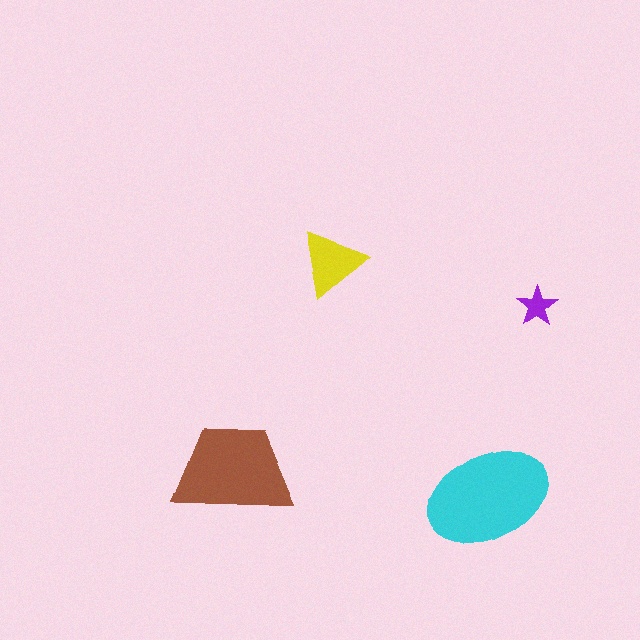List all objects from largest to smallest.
The cyan ellipse, the brown trapezoid, the yellow triangle, the purple star.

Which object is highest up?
The yellow triangle is topmost.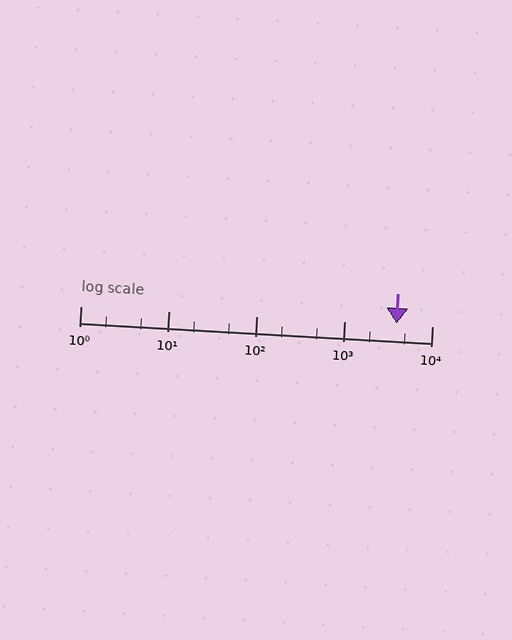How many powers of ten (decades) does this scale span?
The scale spans 4 decades, from 1 to 10000.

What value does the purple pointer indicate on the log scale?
The pointer indicates approximately 3900.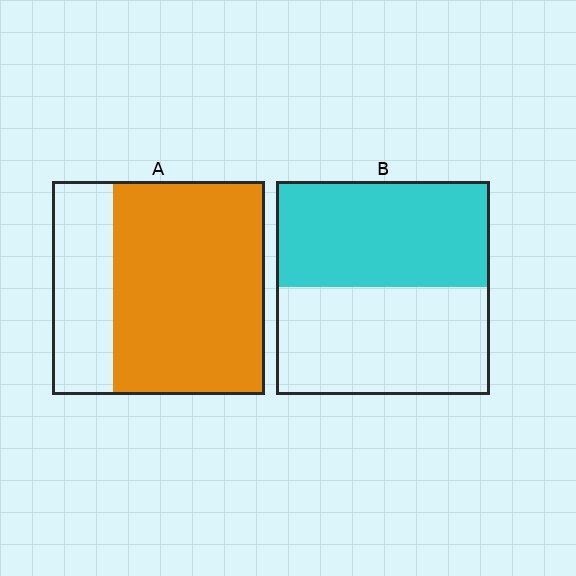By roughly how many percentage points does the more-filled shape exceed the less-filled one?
By roughly 20 percentage points (A over B).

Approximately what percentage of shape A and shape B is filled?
A is approximately 70% and B is approximately 50%.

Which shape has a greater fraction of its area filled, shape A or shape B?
Shape A.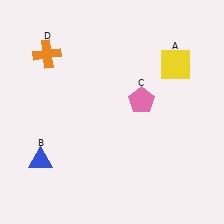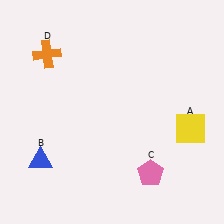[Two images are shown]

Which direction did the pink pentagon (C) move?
The pink pentagon (C) moved down.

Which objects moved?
The objects that moved are: the yellow square (A), the pink pentagon (C).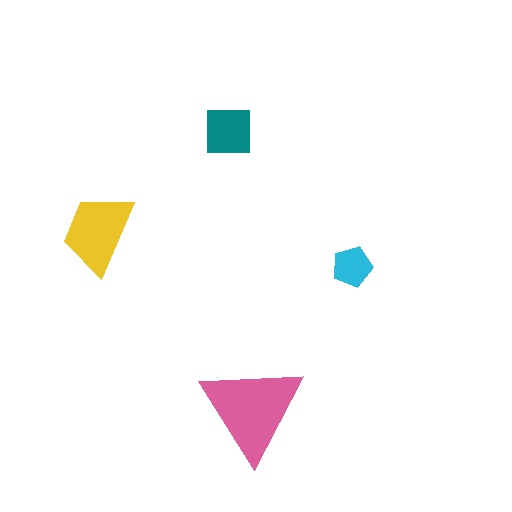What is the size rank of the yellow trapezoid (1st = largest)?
2nd.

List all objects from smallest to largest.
The cyan pentagon, the teal square, the yellow trapezoid, the pink triangle.